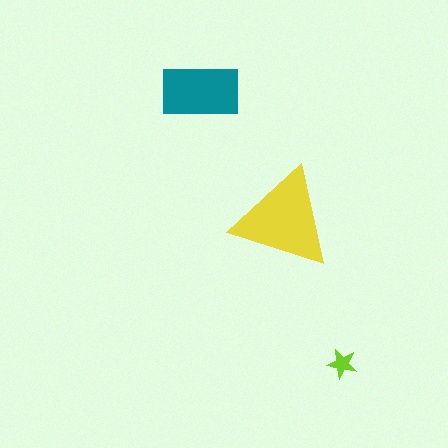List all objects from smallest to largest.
The lime star, the teal rectangle, the yellow triangle.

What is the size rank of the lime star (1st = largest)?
3rd.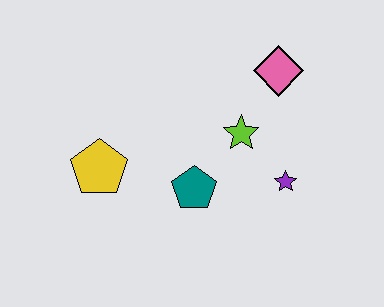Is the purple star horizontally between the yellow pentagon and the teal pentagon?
No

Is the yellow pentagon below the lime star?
Yes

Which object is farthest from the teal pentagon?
The pink diamond is farthest from the teal pentagon.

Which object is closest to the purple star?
The lime star is closest to the purple star.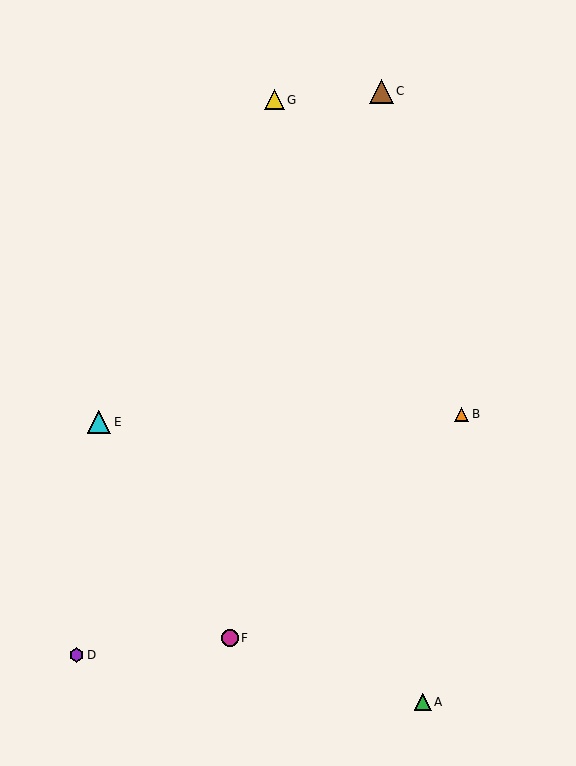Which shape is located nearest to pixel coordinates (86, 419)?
The cyan triangle (labeled E) at (99, 422) is nearest to that location.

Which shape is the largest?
The brown triangle (labeled C) is the largest.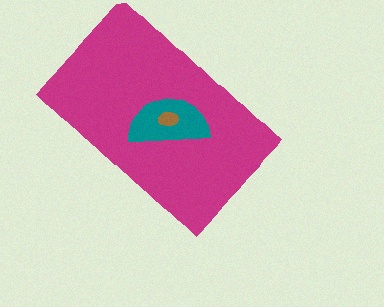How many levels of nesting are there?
3.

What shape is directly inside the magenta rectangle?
The teal semicircle.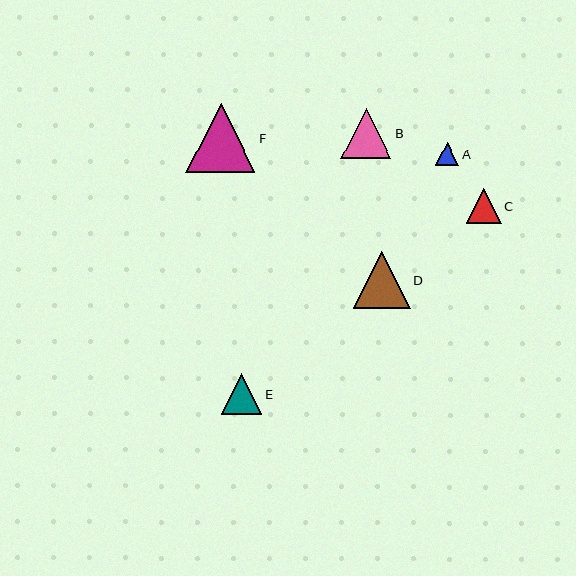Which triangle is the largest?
Triangle F is the largest with a size of approximately 69 pixels.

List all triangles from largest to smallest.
From largest to smallest: F, D, B, E, C, A.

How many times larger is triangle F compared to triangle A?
Triangle F is approximately 3.0 times the size of triangle A.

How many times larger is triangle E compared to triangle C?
Triangle E is approximately 1.2 times the size of triangle C.